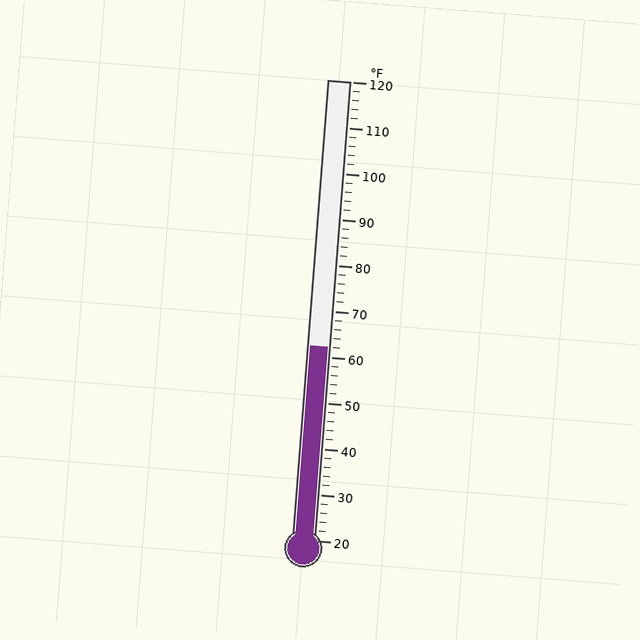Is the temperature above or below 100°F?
The temperature is below 100°F.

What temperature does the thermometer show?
The thermometer shows approximately 62°F.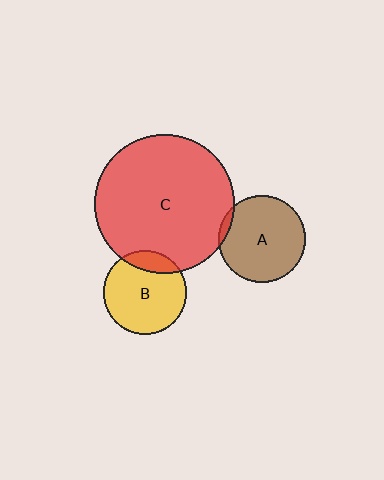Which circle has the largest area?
Circle C (red).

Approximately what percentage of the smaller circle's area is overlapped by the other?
Approximately 5%.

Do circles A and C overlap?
Yes.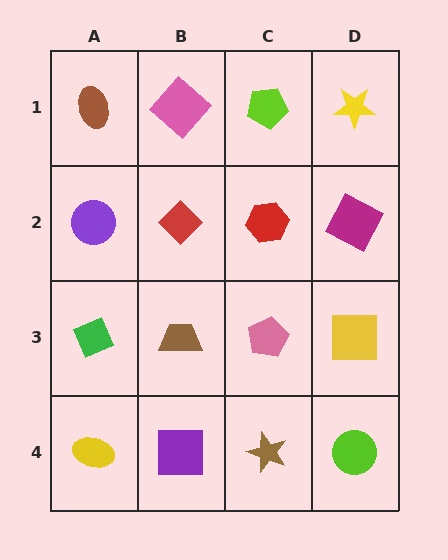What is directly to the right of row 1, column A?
A pink diamond.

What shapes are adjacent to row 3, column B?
A red diamond (row 2, column B), a purple square (row 4, column B), a green diamond (row 3, column A), a pink pentagon (row 3, column C).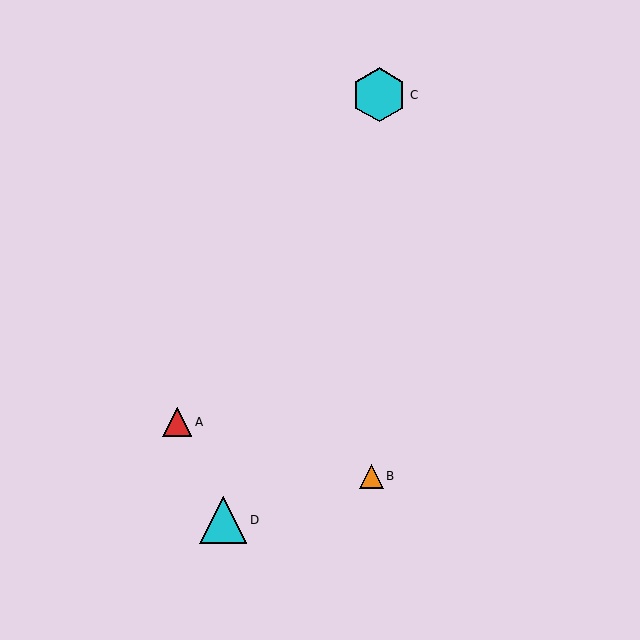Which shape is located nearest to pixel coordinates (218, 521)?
The cyan triangle (labeled D) at (223, 520) is nearest to that location.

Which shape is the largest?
The cyan hexagon (labeled C) is the largest.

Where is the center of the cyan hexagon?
The center of the cyan hexagon is at (379, 95).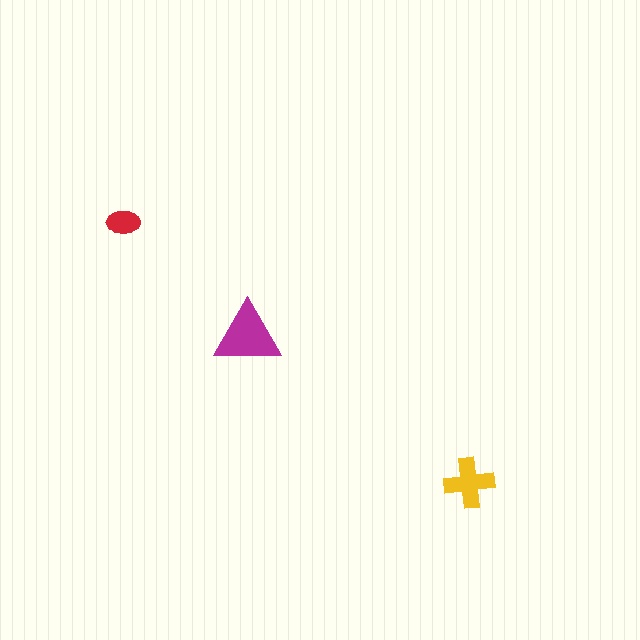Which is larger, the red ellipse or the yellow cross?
The yellow cross.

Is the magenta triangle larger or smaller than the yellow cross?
Larger.